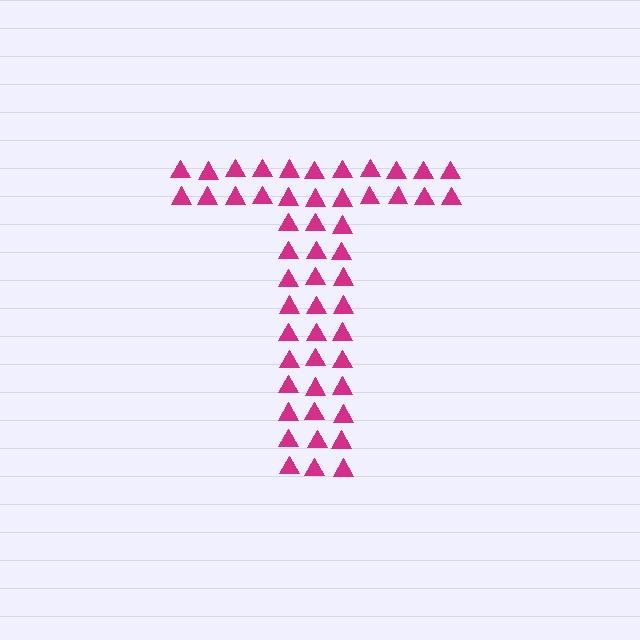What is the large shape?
The large shape is the letter T.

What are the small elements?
The small elements are triangles.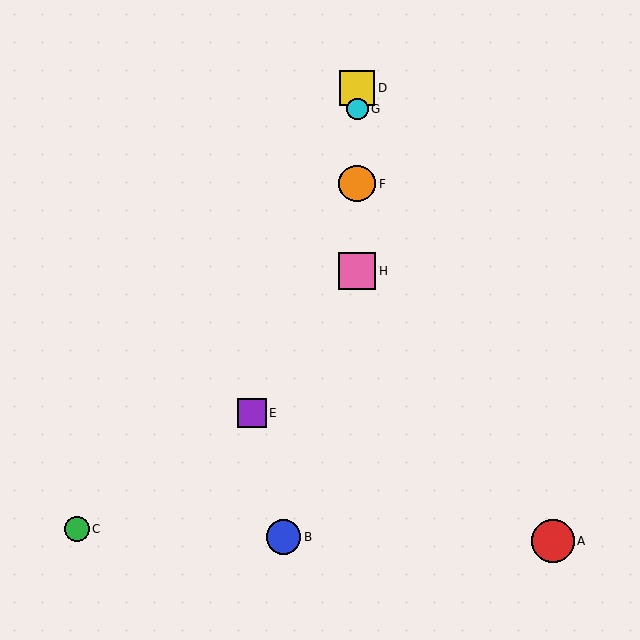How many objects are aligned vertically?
4 objects (D, F, G, H) are aligned vertically.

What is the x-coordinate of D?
Object D is at x≈357.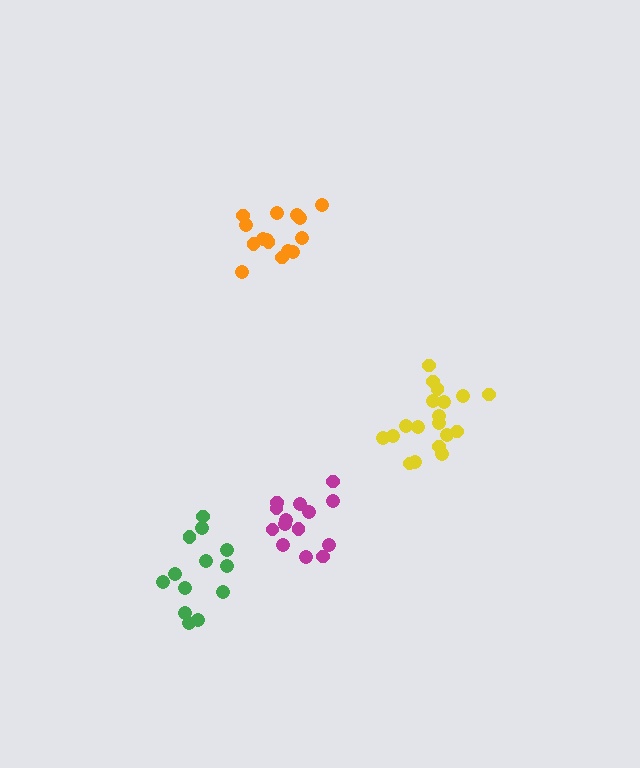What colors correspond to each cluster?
The clusters are colored: yellow, orange, green, magenta.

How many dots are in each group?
Group 1: 19 dots, Group 2: 15 dots, Group 3: 13 dots, Group 4: 14 dots (61 total).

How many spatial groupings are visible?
There are 4 spatial groupings.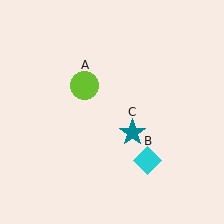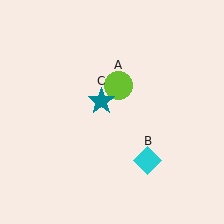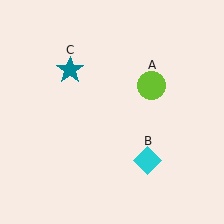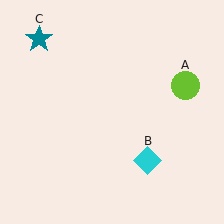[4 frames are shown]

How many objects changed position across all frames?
2 objects changed position: lime circle (object A), teal star (object C).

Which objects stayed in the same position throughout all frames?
Cyan diamond (object B) remained stationary.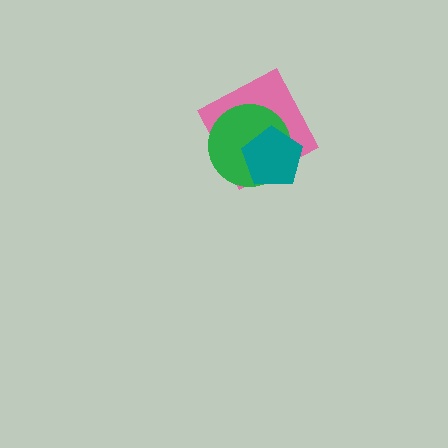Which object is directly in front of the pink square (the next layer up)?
The green circle is directly in front of the pink square.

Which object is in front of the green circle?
The teal pentagon is in front of the green circle.